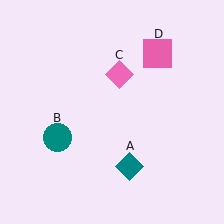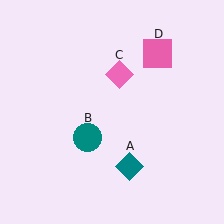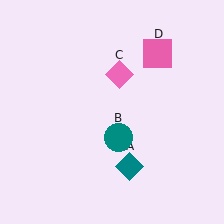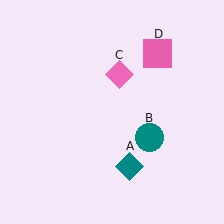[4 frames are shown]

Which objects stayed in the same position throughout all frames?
Teal diamond (object A) and pink diamond (object C) and pink square (object D) remained stationary.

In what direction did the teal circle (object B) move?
The teal circle (object B) moved right.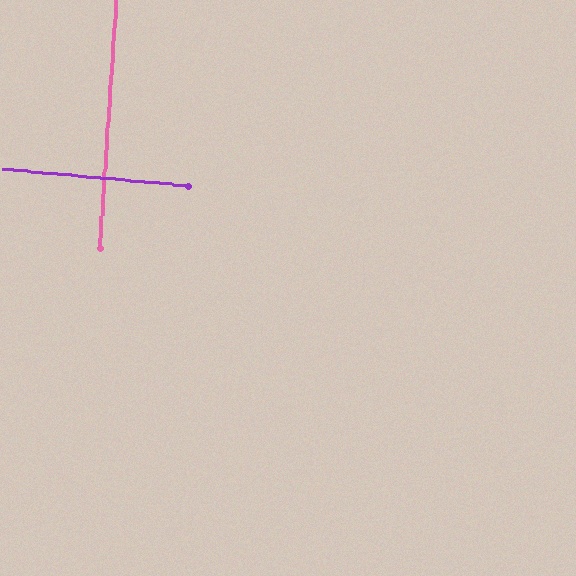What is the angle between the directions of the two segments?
Approximately 89 degrees.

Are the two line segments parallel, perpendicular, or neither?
Perpendicular — they meet at approximately 89°.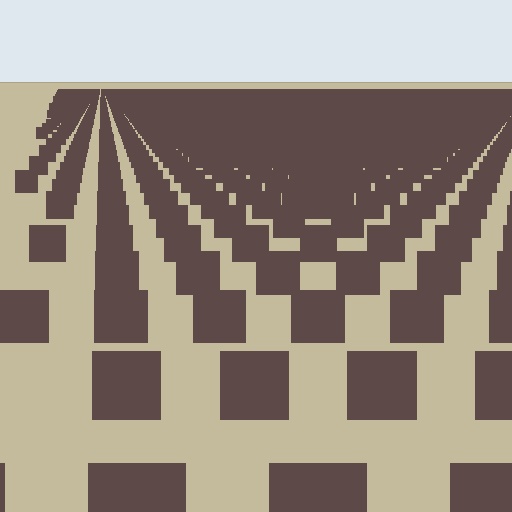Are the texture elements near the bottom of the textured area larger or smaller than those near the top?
Larger. Near the bottom, elements are closer to the viewer and appear at a bigger on-screen size.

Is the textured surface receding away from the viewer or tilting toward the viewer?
The surface is receding away from the viewer. Texture elements get smaller and denser toward the top.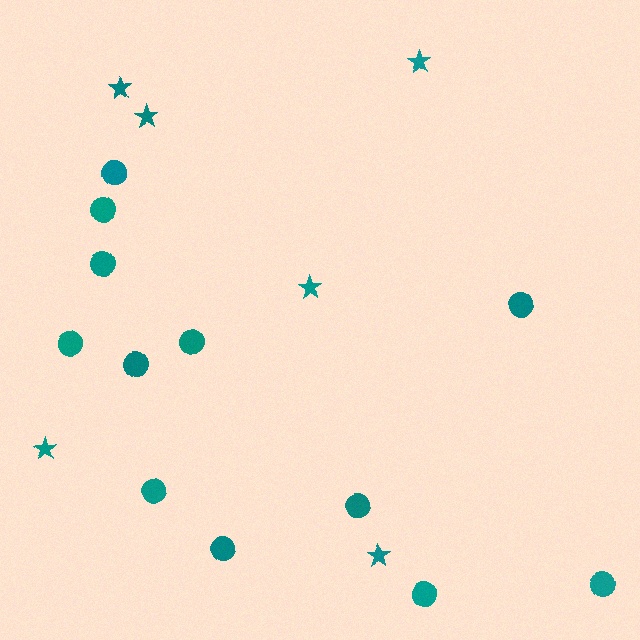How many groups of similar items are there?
There are 2 groups: one group of circles (12) and one group of stars (6).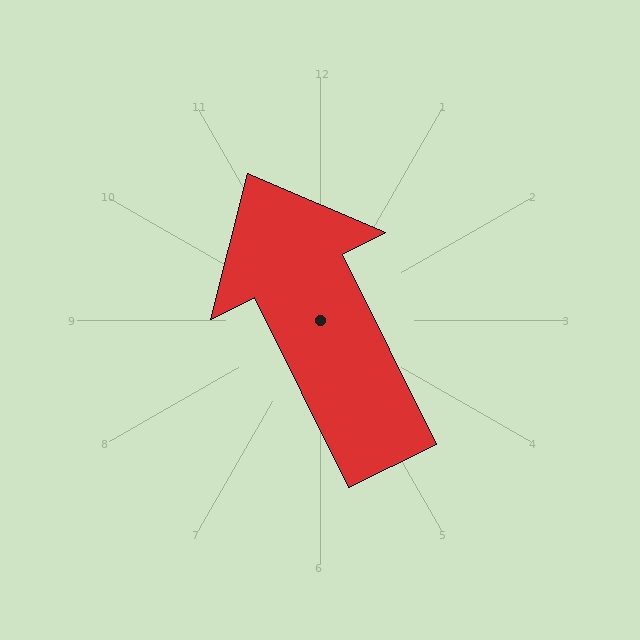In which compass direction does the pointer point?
Northwest.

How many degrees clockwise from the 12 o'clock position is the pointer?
Approximately 334 degrees.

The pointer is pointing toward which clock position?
Roughly 11 o'clock.